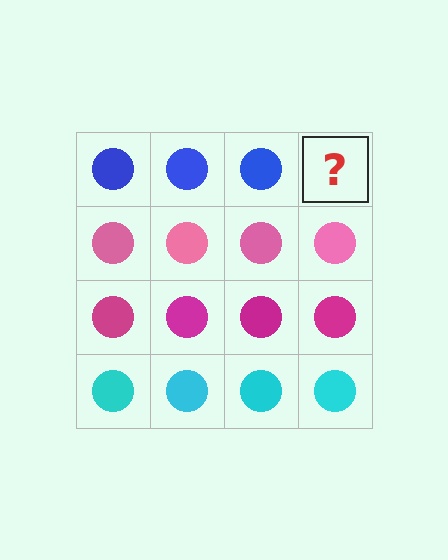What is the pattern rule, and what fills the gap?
The rule is that each row has a consistent color. The gap should be filled with a blue circle.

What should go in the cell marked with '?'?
The missing cell should contain a blue circle.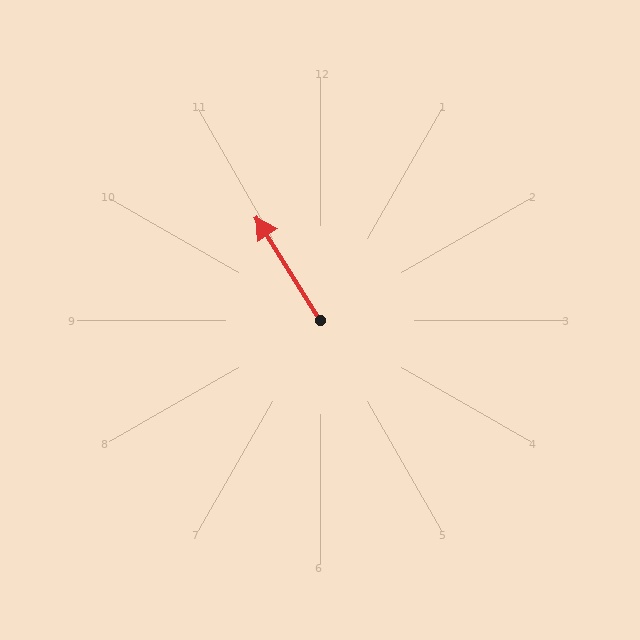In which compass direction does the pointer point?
Northwest.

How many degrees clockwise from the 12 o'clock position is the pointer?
Approximately 328 degrees.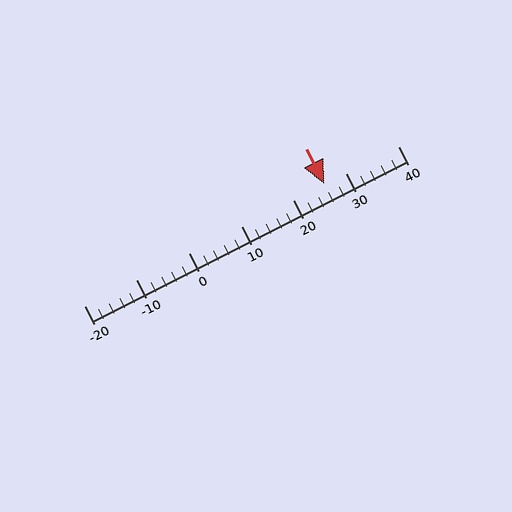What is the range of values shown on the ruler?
The ruler shows values from -20 to 40.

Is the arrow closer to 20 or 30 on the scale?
The arrow is closer to 30.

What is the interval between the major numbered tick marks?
The major tick marks are spaced 10 units apart.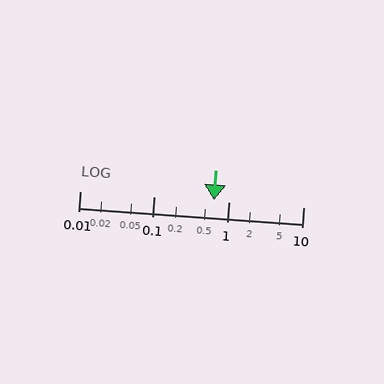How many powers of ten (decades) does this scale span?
The scale spans 3 decades, from 0.01 to 10.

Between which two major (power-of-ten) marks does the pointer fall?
The pointer is between 0.1 and 1.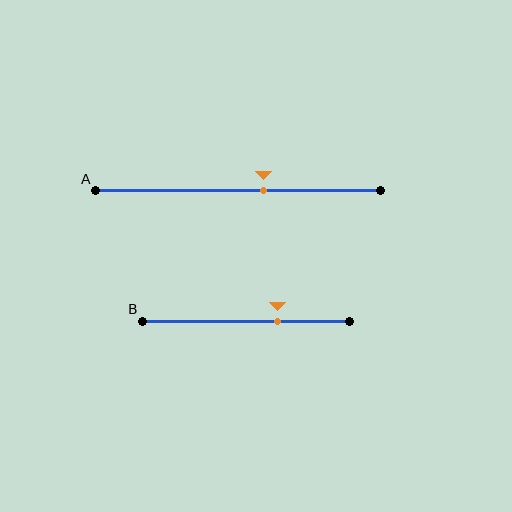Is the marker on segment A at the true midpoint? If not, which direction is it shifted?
No, the marker on segment A is shifted to the right by about 9% of the segment length.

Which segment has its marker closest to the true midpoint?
Segment A has its marker closest to the true midpoint.